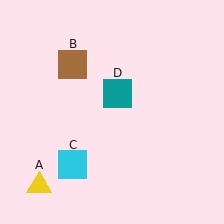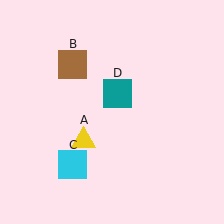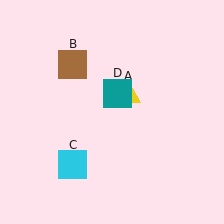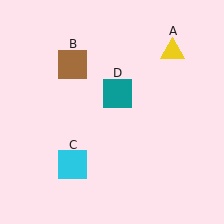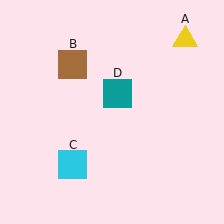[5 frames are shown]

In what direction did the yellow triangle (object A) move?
The yellow triangle (object A) moved up and to the right.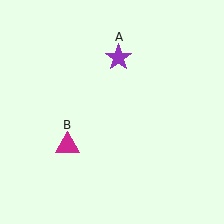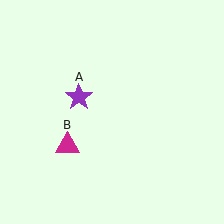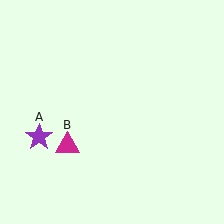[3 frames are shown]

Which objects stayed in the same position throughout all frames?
Magenta triangle (object B) remained stationary.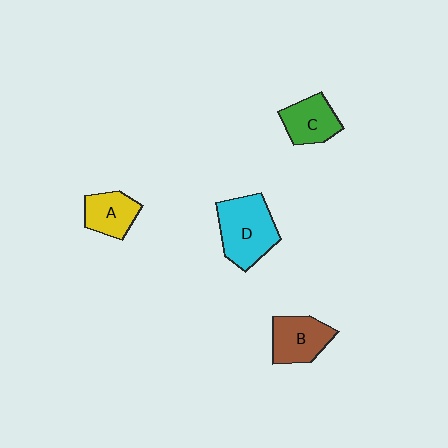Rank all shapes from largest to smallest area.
From largest to smallest: D (cyan), B (brown), C (green), A (yellow).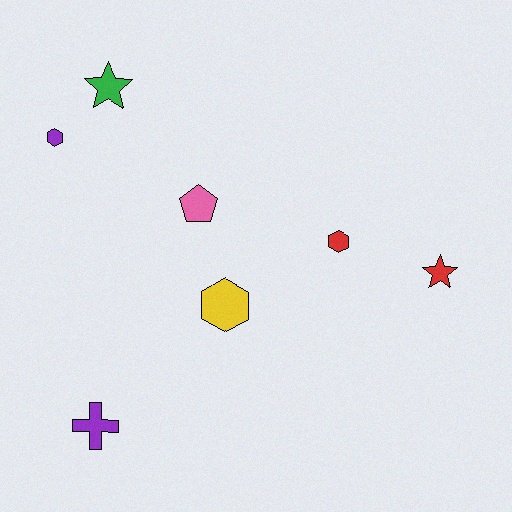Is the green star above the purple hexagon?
Yes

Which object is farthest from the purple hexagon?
The red star is farthest from the purple hexagon.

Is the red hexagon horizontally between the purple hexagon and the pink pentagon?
No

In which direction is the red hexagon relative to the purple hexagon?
The red hexagon is to the right of the purple hexagon.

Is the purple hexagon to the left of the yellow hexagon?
Yes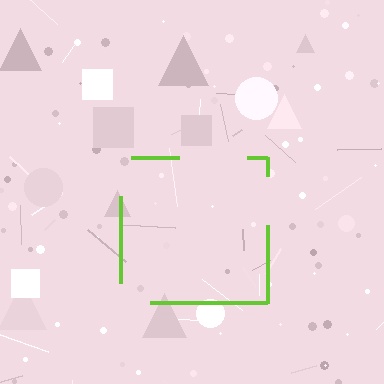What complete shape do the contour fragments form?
The contour fragments form a square.